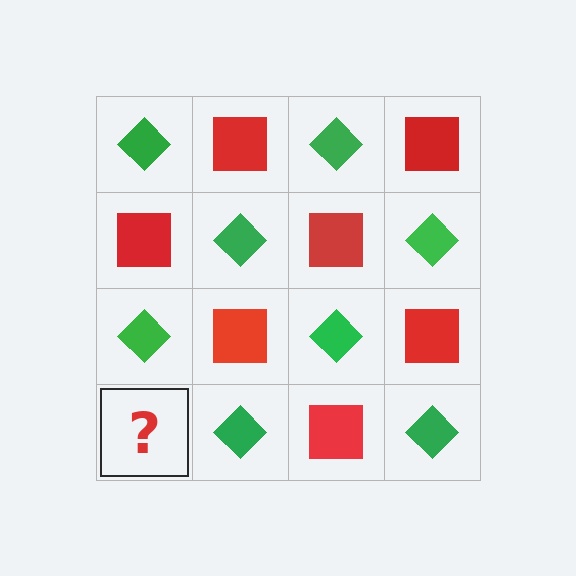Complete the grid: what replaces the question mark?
The question mark should be replaced with a red square.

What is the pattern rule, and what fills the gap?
The rule is that it alternates green diamond and red square in a checkerboard pattern. The gap should be filled with a red square.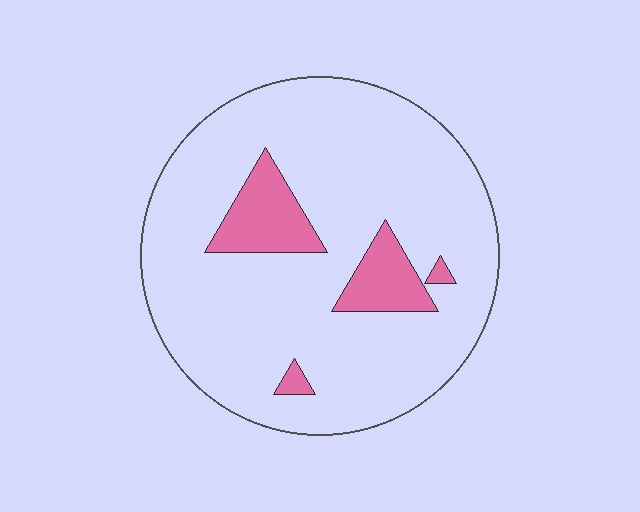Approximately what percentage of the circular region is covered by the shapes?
Approximately 15%.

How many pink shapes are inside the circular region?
4.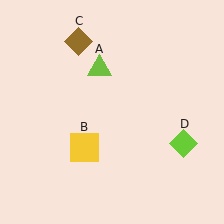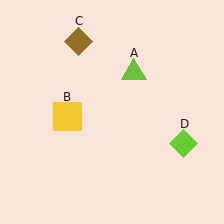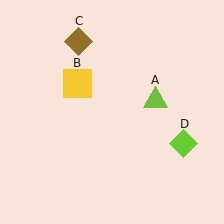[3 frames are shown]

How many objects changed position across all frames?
2 objects changed position: lime triangle (object A), yellow square (object B).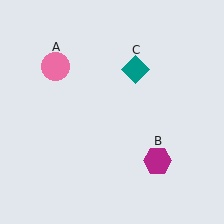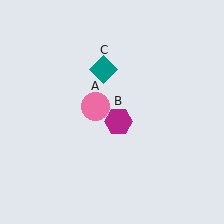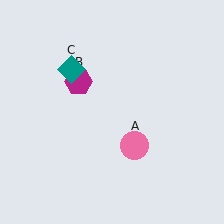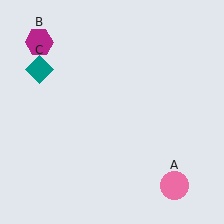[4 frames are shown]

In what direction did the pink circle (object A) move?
The pink circle (object A) moved down and to the right.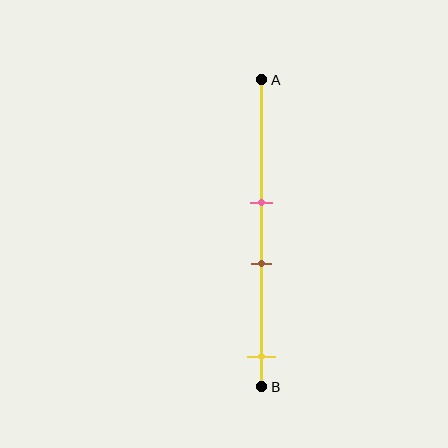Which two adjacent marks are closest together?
The pink and brown marks are the closest adjacent pair.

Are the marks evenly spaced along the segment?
No, the marks are not evenly spaced.